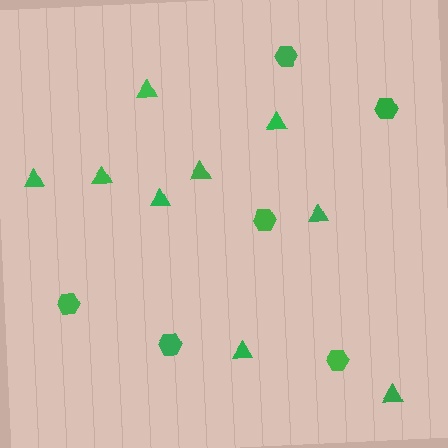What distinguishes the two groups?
There are 2 groups: one group of triangles (9) and one group of hexagons (6).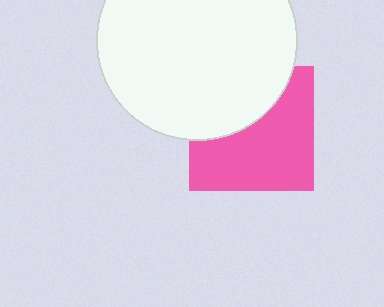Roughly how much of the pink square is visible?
About half of it is visible (roughly 61%).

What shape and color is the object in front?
The object in front is a white circle.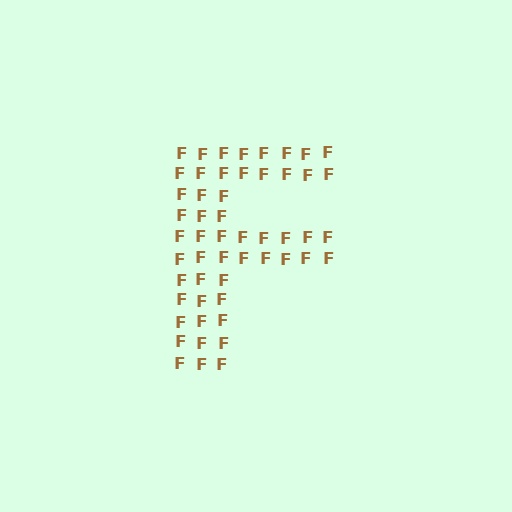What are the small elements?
The small elements are letter F's.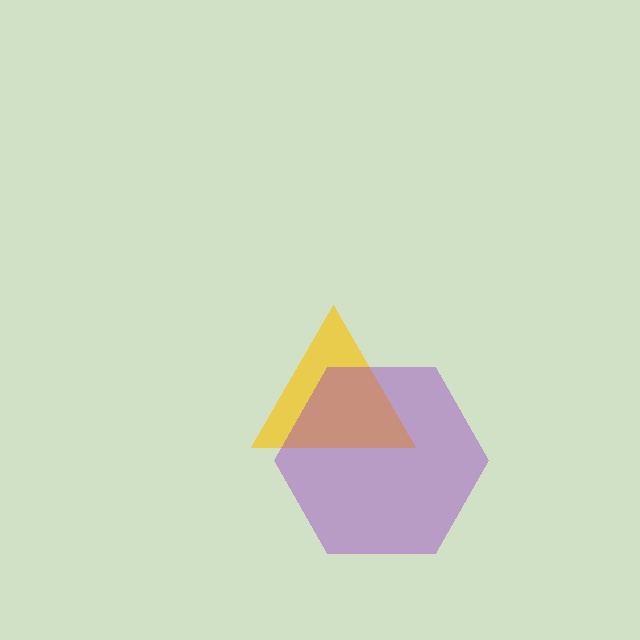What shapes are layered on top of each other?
The layered shapes are: a yellow triangle, a purple hexagon.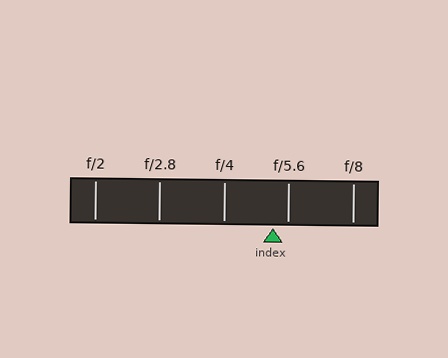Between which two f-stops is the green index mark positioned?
The index mark is between f/4 and f/5.6.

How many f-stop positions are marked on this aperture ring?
There are 5 f-stop positions marked.